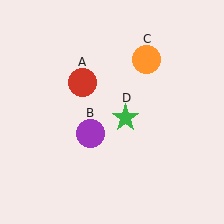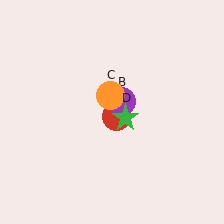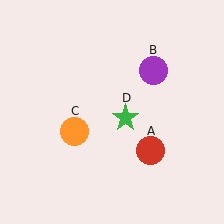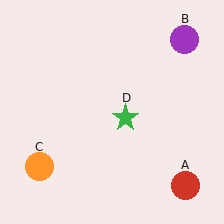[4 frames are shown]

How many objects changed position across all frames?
3 objects changed position: red circle (object A), purple circle (object B), orange circle (object C).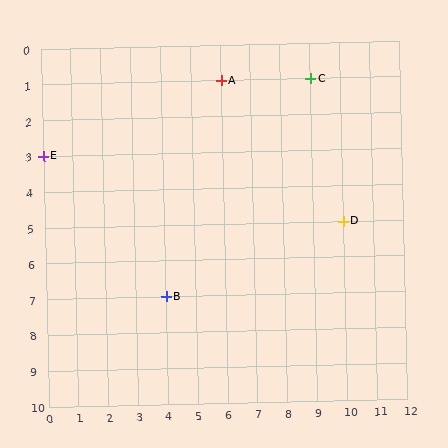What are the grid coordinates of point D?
Point D is at grid coordinates (10, 5).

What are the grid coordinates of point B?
Point B is at grid coordinates (4, 7).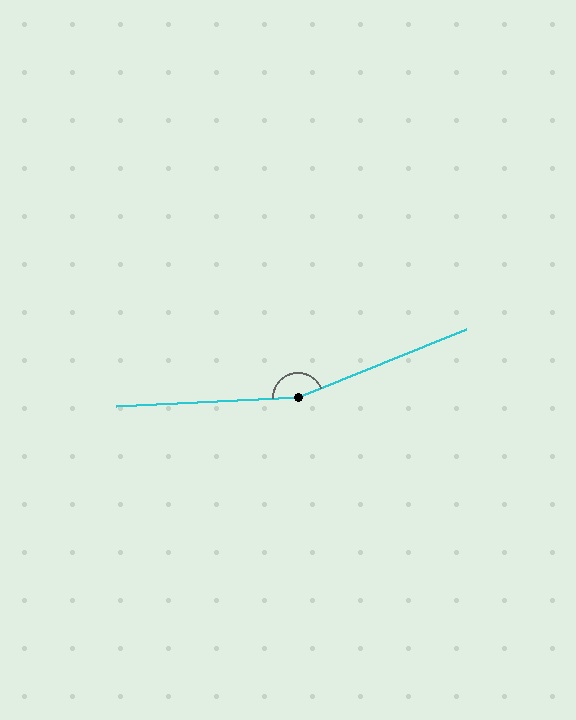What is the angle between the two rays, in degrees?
Approximately 160 degrees.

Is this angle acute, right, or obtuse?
It is obtuse.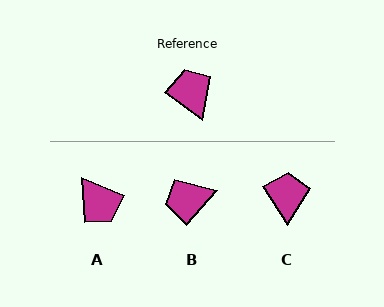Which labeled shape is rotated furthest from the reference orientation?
A, about 165 degrees away.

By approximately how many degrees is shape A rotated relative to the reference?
Approximately 165 degrees clockwise.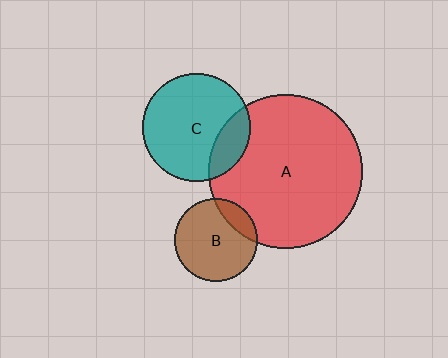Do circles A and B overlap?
Yes.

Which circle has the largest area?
Circle A (red).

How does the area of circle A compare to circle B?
Approximately 3.4 times.